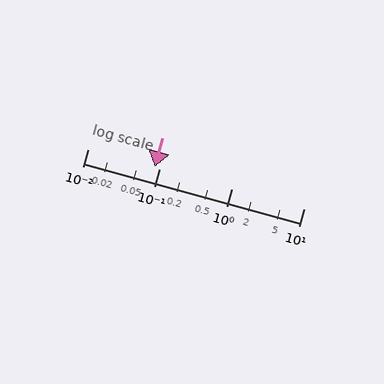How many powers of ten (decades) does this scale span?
The scale spans 3 decades, from 0.01 to 10.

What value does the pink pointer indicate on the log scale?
The pointer indicates approximately 0.085.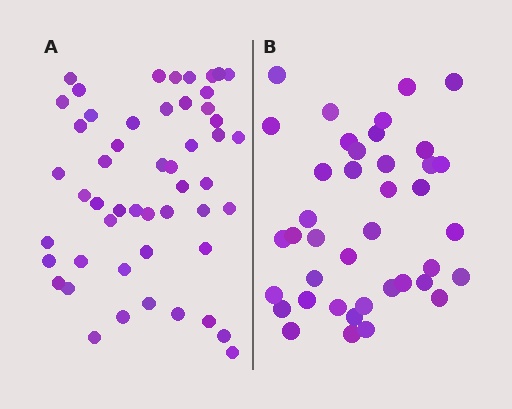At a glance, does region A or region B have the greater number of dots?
Region A (the left region) has more dots.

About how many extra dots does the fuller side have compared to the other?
Region A has roughly 12 or so more dots than region B.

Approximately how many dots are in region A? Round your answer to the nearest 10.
About 50 dots. (The exact count is 51, which rounds to 50.)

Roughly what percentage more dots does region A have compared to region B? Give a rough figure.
About 30% more.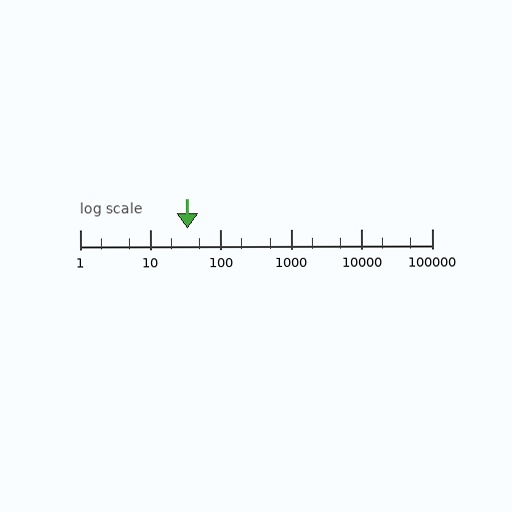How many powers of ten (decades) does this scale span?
The scale spans 5 decades, from 1 to 100000.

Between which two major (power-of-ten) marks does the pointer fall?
The pointer is between 10 and 100.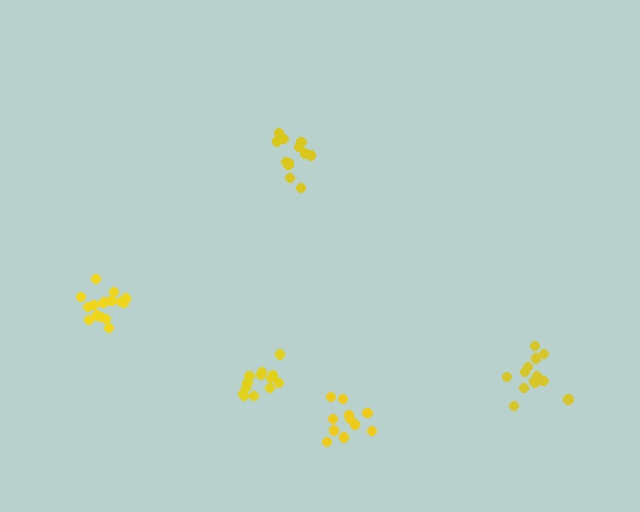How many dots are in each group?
Group 1: 16 dots, Group 2: 16 dots, Group 3: 11 dots, Group 4: 12 dots, Group 5: 13 dots (68 total).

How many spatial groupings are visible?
There are 5 spatial groupings.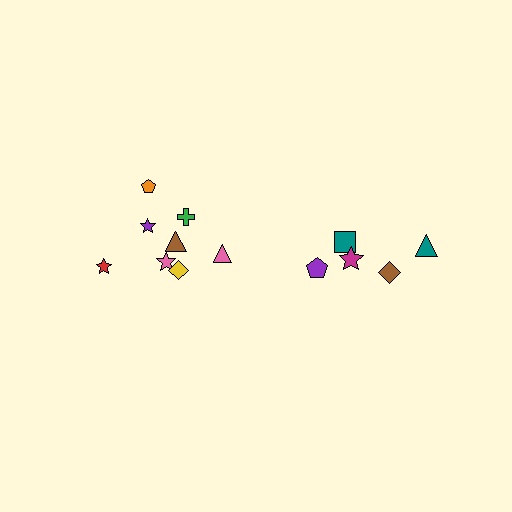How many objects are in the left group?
There are 8 objects.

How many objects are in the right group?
There are 5 objects.